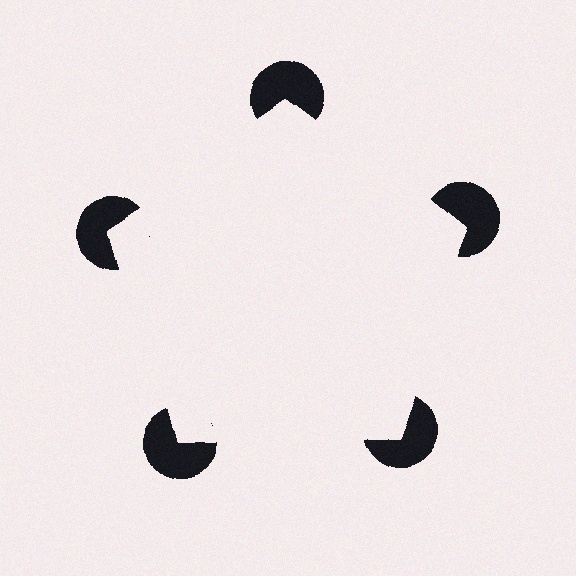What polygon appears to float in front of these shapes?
An illusory pentagon — its edges are inferred from the aligned wedge cuts in the pac-man discs, not physically drawn.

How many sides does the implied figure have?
5 sides.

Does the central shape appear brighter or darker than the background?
It typically appears slightly brighter than the background, even though no actual brightness change is drawn.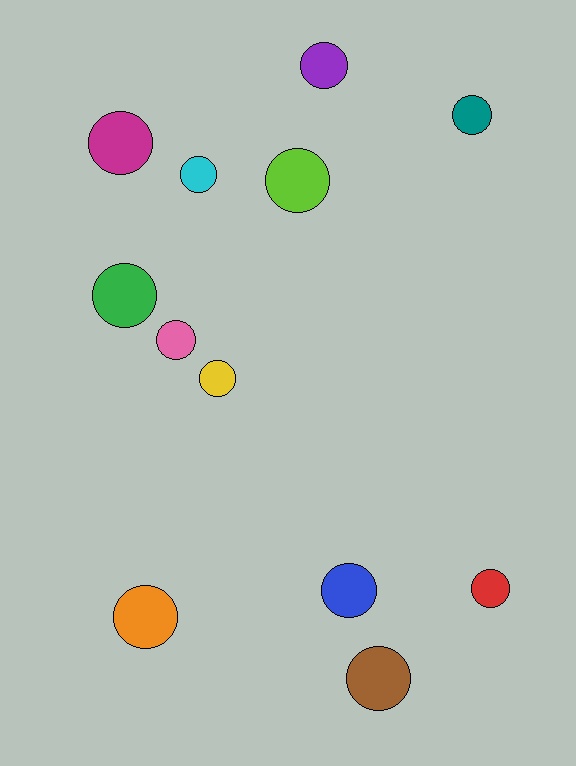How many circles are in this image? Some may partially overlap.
There are 12 circles.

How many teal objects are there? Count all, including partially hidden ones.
There is 1 teal object.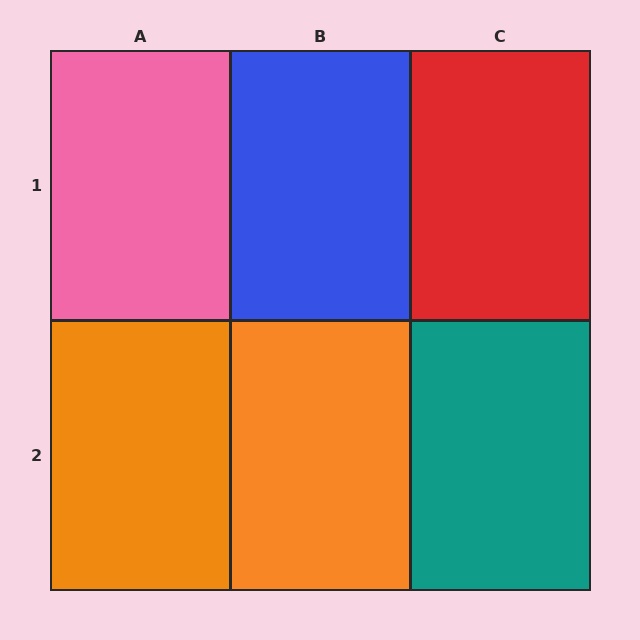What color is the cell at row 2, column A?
Orange.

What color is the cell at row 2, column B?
Orange.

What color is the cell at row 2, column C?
Teal.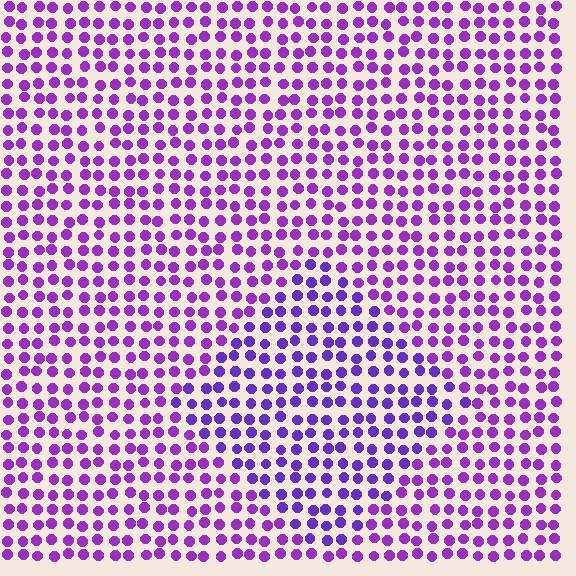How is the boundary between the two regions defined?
The boundary is defined purely by a slight shift in hue (about 22 degrees). Spacing, size, and orientation are identical on both sides.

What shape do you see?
I see a diamond.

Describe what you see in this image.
The image is filled with small purple elements in a uniform arrangement. A diamond-shaped region is visible where the elements are tinted to a slightly different hue, forming a subtle color boundary.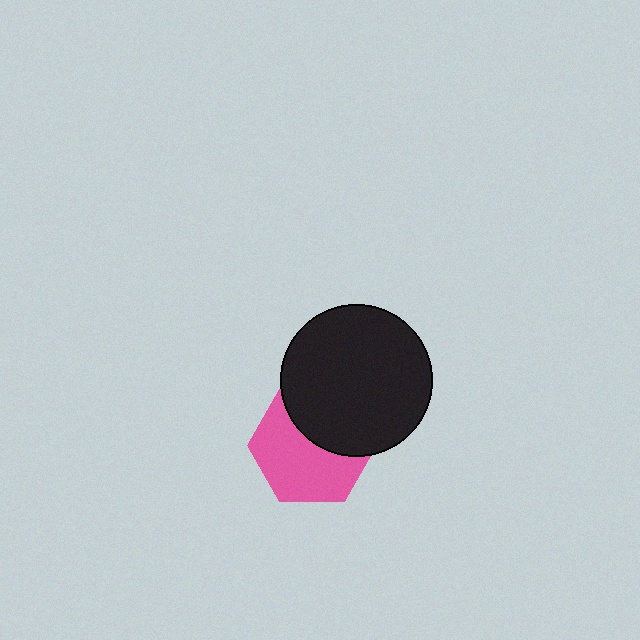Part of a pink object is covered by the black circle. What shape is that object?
It is a hexagon.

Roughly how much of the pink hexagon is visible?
About half of it is visible (roughly 61%).